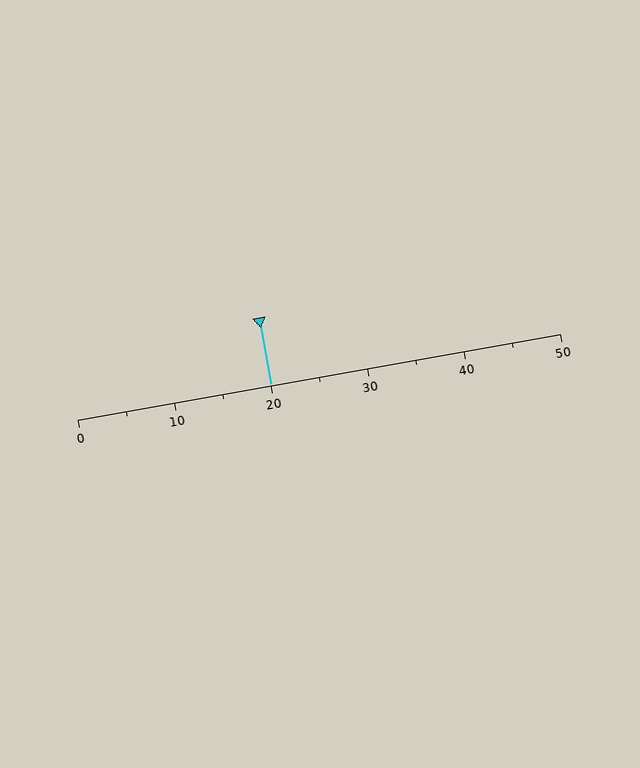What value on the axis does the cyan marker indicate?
The marker indicates approximately 20.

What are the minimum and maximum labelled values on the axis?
The axis runs from 0 to 50.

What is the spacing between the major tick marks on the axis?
The major ticks are spaced 10 apart.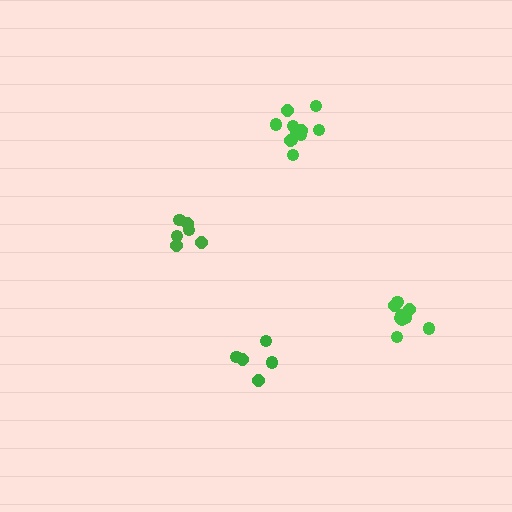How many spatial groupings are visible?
There are 4 spatial groupings.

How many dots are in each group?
Group 1: 9 dots, Group 2: 5 dots, Group 3: 11 dots, Group 4: 6 dots (31 total).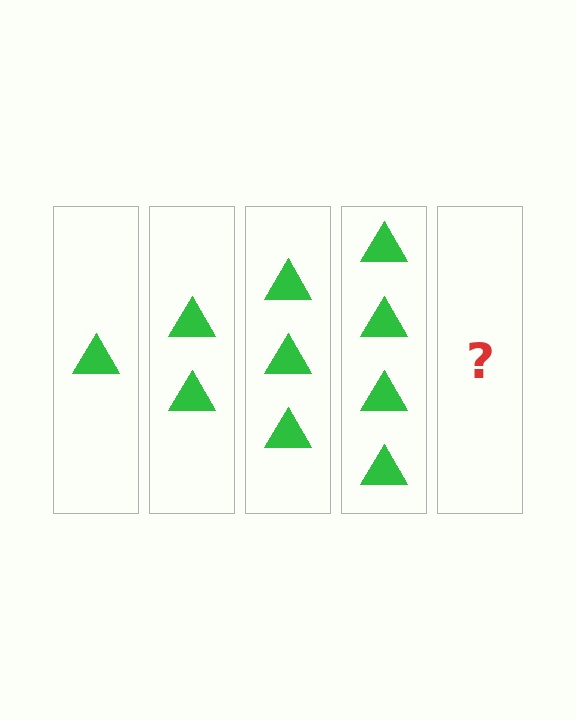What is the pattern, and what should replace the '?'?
The pattern is that each step adds one more triangle. The '?' should be 5 triangles.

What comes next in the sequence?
The next element should be 5 triangles.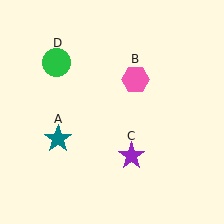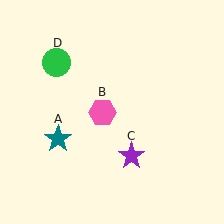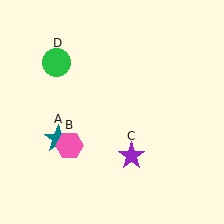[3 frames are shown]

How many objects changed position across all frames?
1 object changed position: pink hexagon (object B).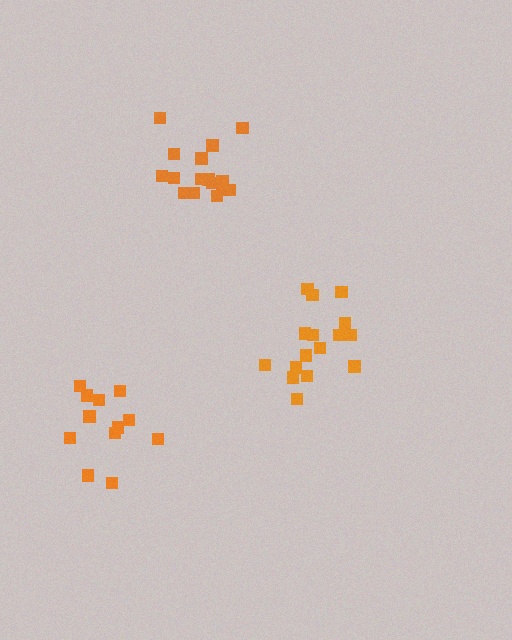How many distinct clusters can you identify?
There are 3 distinct clusters.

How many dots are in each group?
Group 1: 12 dots, Group 2: 16 dots, Group 3: 16 dots (44 total).